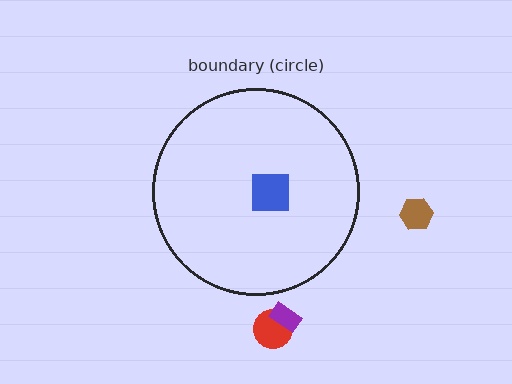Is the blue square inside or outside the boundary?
Inside.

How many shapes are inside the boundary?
1 inside, 3 outside.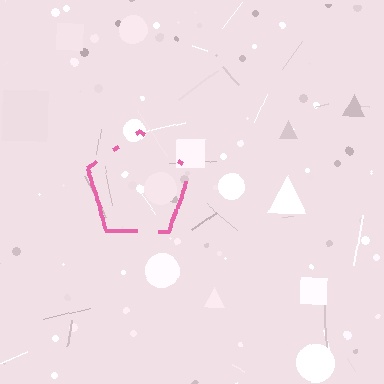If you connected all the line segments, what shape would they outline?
They would outline a pentagon.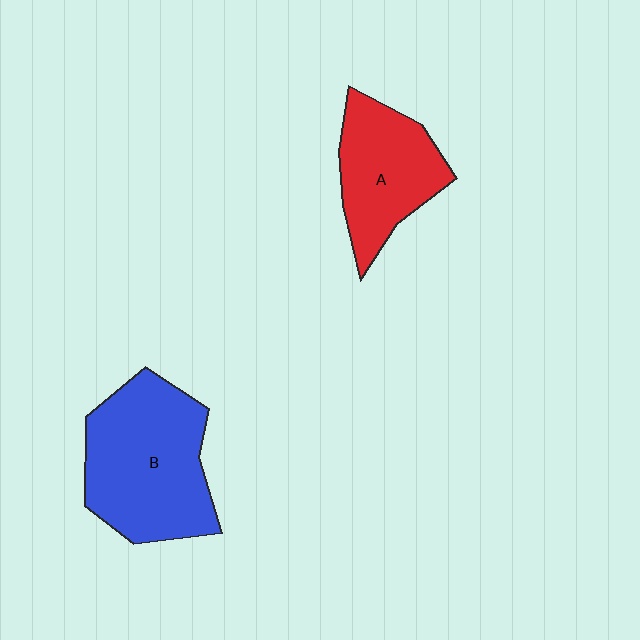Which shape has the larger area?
Shape B (blue).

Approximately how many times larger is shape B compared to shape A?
Approximately 1.5 times.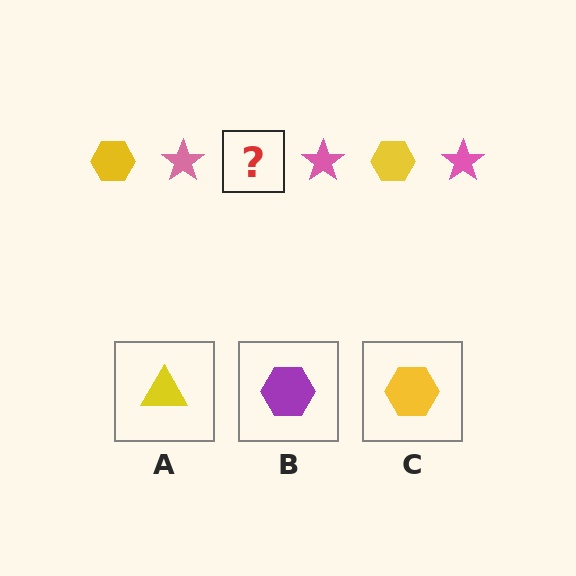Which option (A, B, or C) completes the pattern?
C.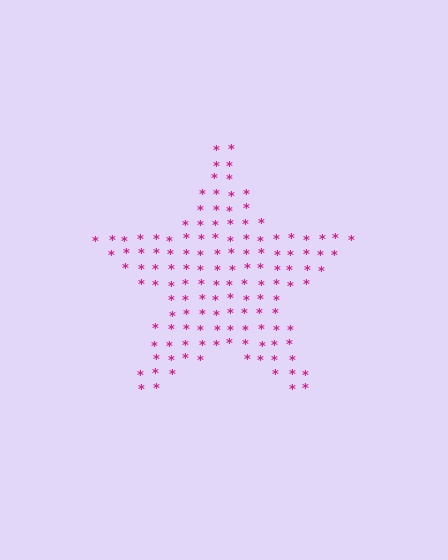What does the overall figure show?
The overall figure shows a star.